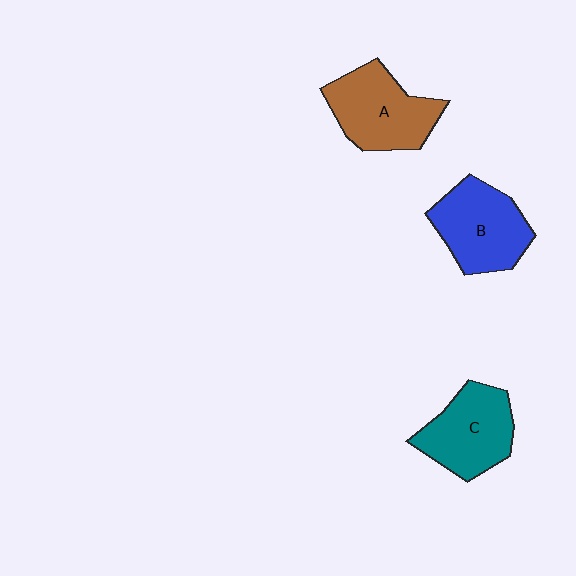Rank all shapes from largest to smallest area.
From largest to smallest: A (brown), B (blue), C (teal).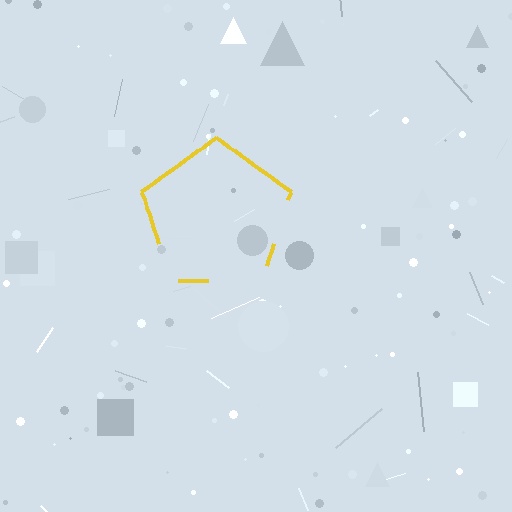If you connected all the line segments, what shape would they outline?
They would outline a pentagon.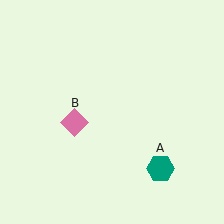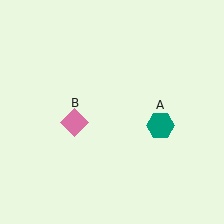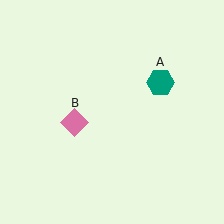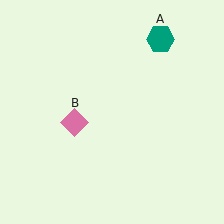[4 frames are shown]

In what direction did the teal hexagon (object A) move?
The teal hexagon (object A) moved up.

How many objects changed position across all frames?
1 object changed position: teal hexagon (object A).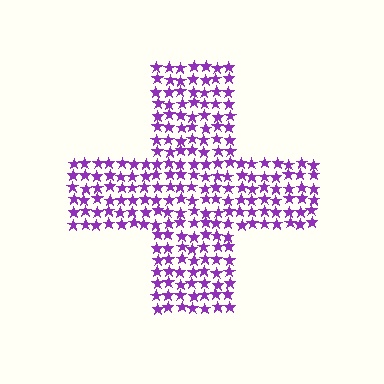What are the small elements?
The small elements are stars.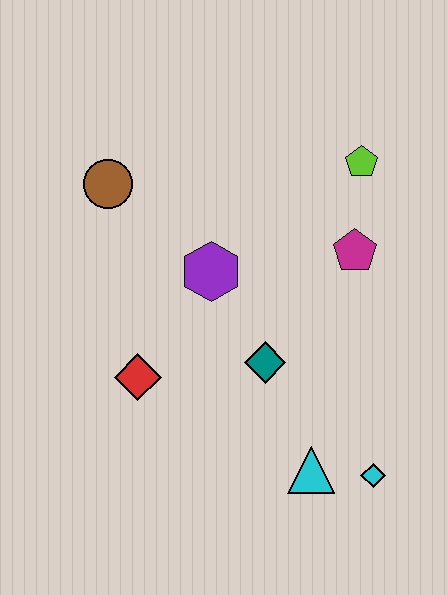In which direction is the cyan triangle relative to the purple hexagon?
The cyan triangle is below the purple hexagon.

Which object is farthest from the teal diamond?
The brown circle is farthest from the teal diamond.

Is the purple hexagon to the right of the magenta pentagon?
No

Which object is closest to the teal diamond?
The purple hexagon is closest to the teal diamond.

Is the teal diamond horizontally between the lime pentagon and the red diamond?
Yes